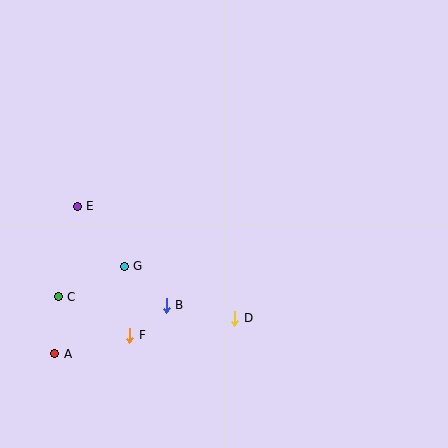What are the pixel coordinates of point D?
Point D is at (235, 318).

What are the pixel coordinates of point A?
Point A is at (55, 354).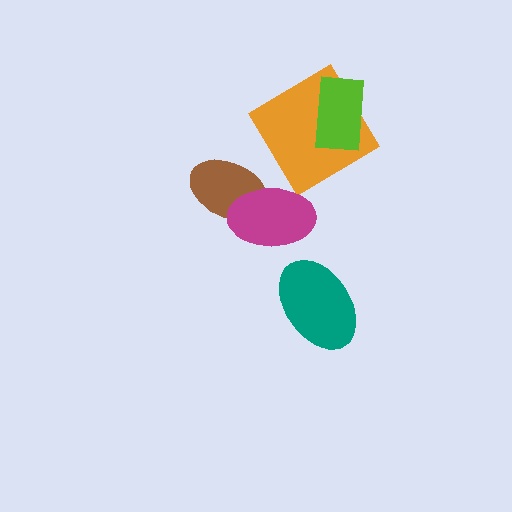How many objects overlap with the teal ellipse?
0 objects overlap with the teal ellipse.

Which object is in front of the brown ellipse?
The magenta ellipse is in front of the brown ellipse.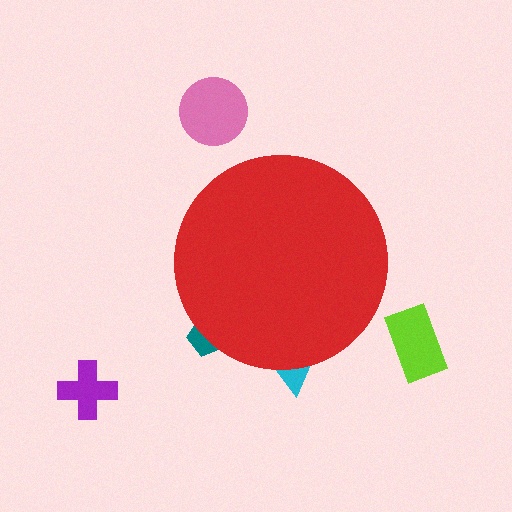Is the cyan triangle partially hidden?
Yes, the cyan triangle is partially hidden behind the red circle.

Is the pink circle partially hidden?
No, the pink circle is fully visible.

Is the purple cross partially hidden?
No, the purple cross is fully visible.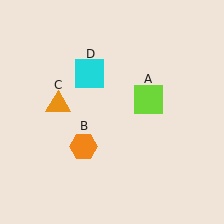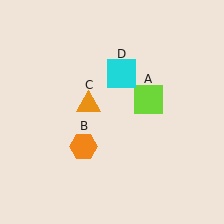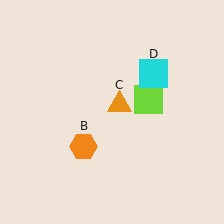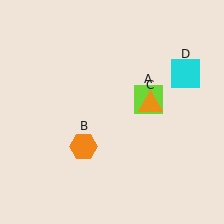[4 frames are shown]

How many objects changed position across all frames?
2 objects changed position: orange triangle (object C), cyan square (object D).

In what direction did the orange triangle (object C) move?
The orange triangle (object C) moved right.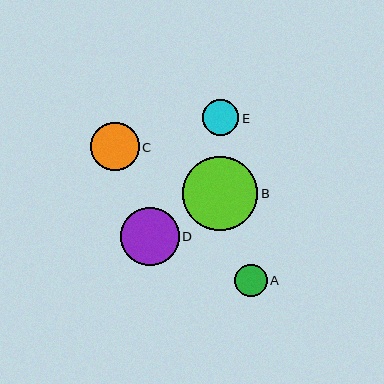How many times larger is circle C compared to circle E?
Circle C is approximately 1.3 times the size of circle E.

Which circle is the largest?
Circle B is the largest with a size of approximately 75 pixels.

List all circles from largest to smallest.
From largest to smallest: B, D, C, E, A.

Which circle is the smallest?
Circle A is the smallest with a size of approximately 32 pixels.